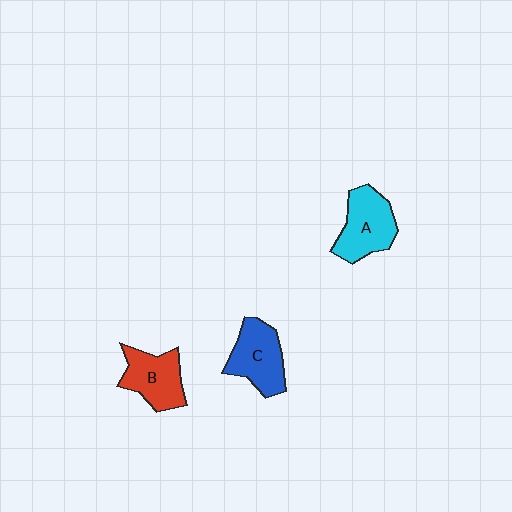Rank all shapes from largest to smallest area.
From largest to smallest: A (cyan), C (blue), B (red).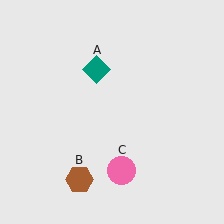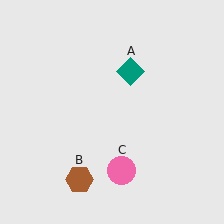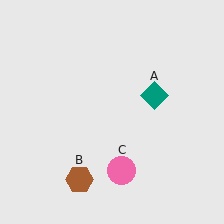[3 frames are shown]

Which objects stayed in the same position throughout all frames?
Brown hexagon (object B) and pink circle (object C) remained stationary.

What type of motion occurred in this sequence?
The teal diamond (object A) rotated clockwise around the center of the scene.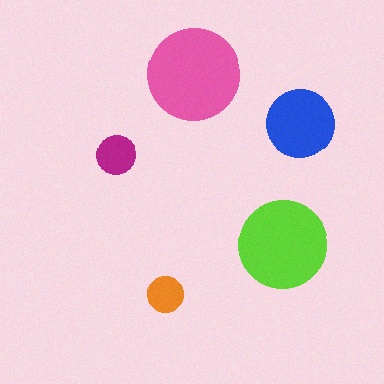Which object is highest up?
The pink circle is topmost.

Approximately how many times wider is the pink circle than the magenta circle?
About 2.5 times wider.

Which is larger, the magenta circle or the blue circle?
The blue one.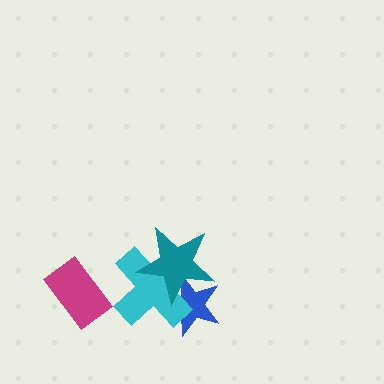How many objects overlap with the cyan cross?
2 objects overlap with the cyan cross.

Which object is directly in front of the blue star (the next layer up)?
The cyan cross is directly in front of the blue star.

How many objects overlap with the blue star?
2 objects overlap with the blue star.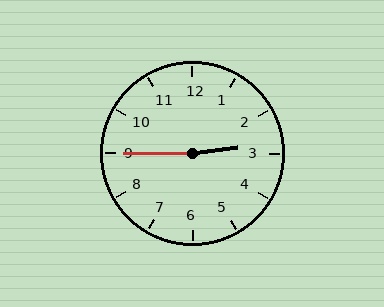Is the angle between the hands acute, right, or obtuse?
It is obtuse.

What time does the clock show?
2:45.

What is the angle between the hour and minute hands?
Approximately 172 degrees.